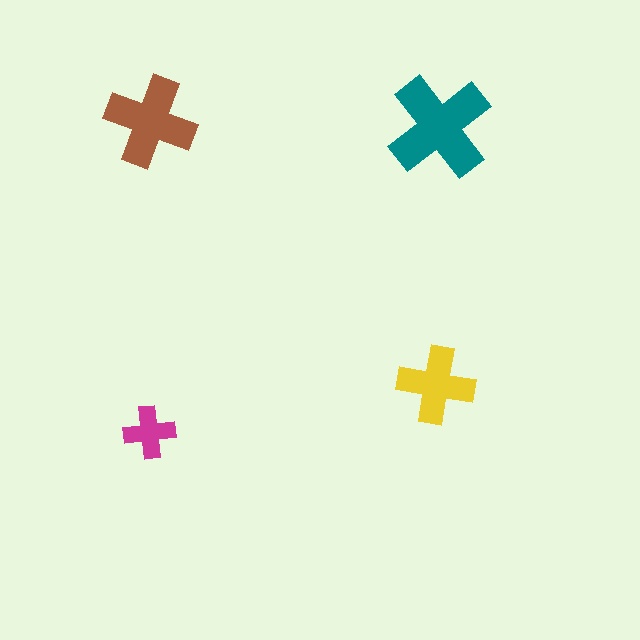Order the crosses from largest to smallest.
the teal one, the brown one, the yellow one, the magenta one.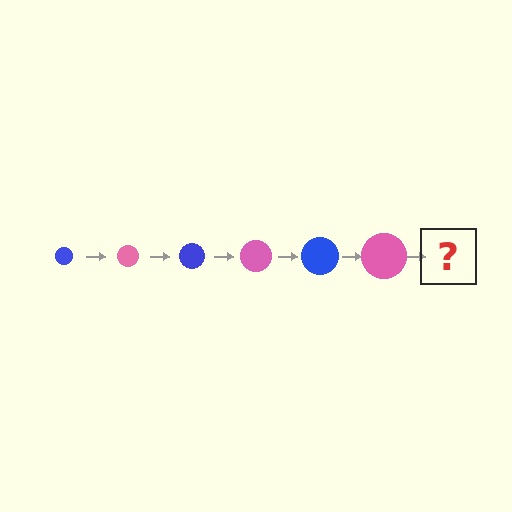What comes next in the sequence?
The next element should be a blue circle, larger than the previous one.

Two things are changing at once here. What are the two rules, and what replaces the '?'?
The two rules are that the circle grows larger each step and the color cycles through blue and pink. The '?' should be a blue circle, larger than the previous one.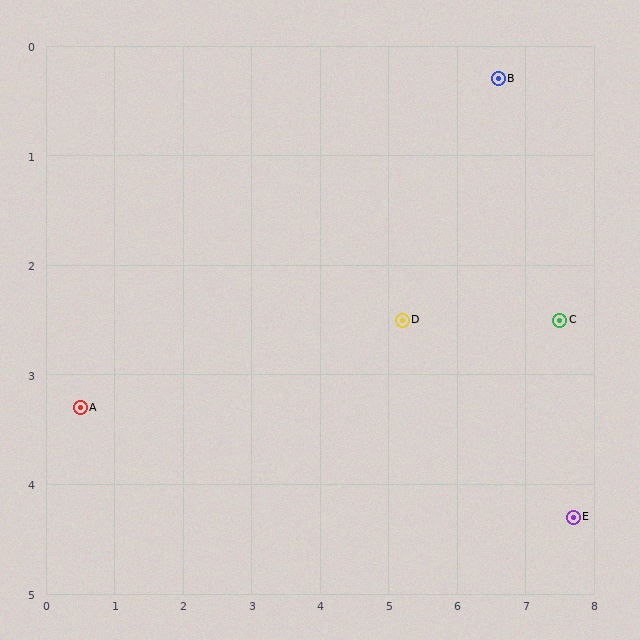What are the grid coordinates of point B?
Point B is at approximately (6.6, 0.3).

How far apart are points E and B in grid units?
Points E and B are about 4.1 grid units apart.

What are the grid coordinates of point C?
Point C is at approximately (7.5, 2.5).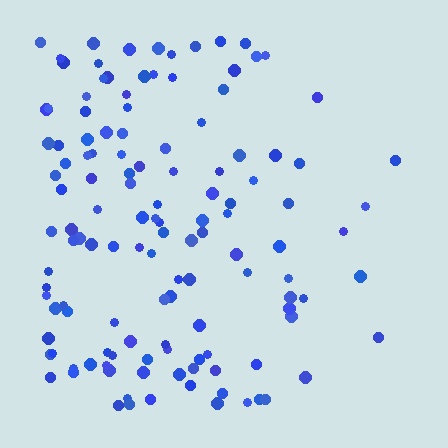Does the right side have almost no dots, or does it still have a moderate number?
Still a moderate number, just noticeably fewer than the left.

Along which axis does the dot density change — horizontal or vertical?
Horizontal.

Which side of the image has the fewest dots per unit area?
The right.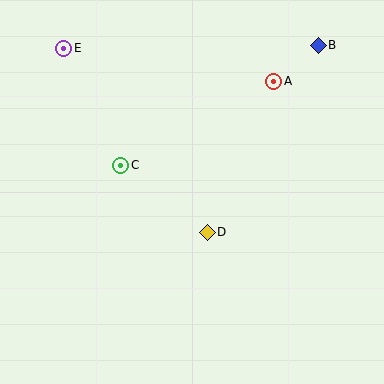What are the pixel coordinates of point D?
Point D is at (207, 232).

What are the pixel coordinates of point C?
Point C is at (121, 165).